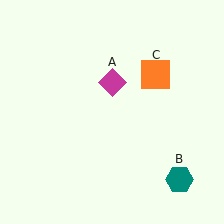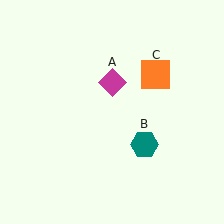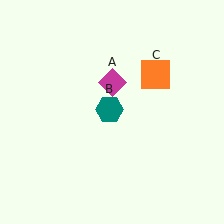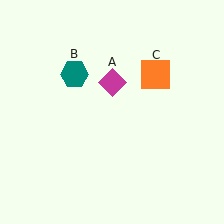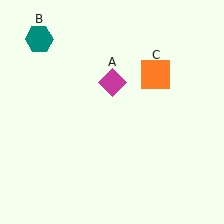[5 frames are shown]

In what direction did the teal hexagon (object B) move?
The teal hexagon (object B) moved up and to the left.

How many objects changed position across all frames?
1 object changed position: teal hexagon (object B).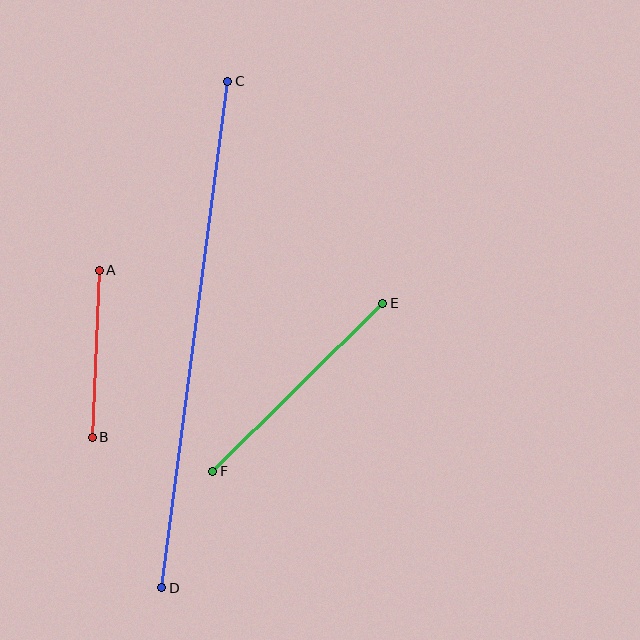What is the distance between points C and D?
The distance is approximately 511 pixels.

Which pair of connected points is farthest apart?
Points C and D are farthest apart.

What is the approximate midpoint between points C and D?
The midpoint is at approximately (195, 335) pixels.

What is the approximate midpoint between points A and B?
The midpoint is at approximately (96, 354) pixels.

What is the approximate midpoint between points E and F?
The midpoint is at approximately (298, 387) pixels.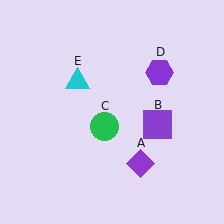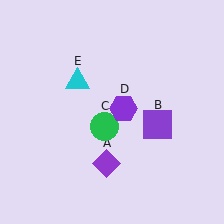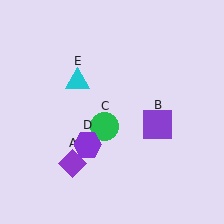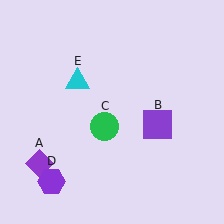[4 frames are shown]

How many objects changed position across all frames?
2 objects changed position: purple diamond (object A), purple hexagon (object D).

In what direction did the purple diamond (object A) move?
The purple diamond (object A) moved left.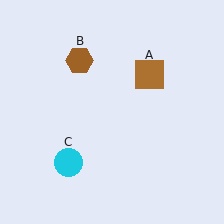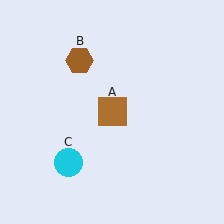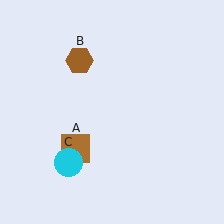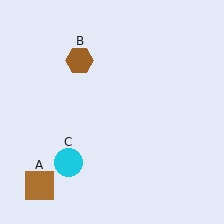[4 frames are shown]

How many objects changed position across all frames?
1 object changed position: brown square (object A).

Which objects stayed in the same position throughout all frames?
Brown hexagon (object B) and cyan circle (object C) remained stationary.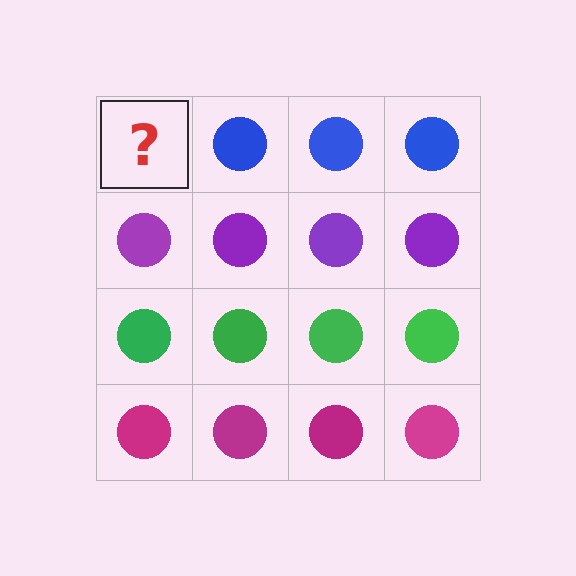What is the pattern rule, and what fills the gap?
The rule is that each row has a consistent color. The gap should be filled with a blue circle.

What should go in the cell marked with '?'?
The missing cell should contain a blue circle.